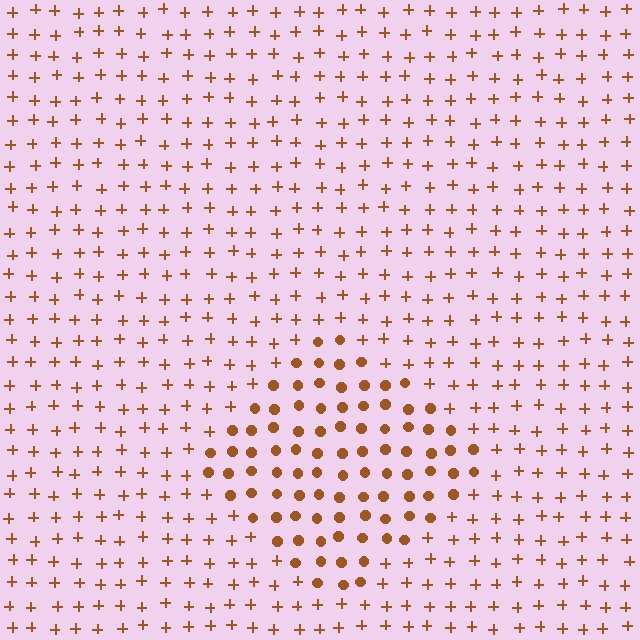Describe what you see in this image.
The image is filled with small brown elements arranged in a uniform grid. A diamond-shaped region contains circles, while the surrounding area contains plus signs. The boundary is defined purely by the change in element shape.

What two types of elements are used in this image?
The image uses circles inside the diamond region and plus signs outside it.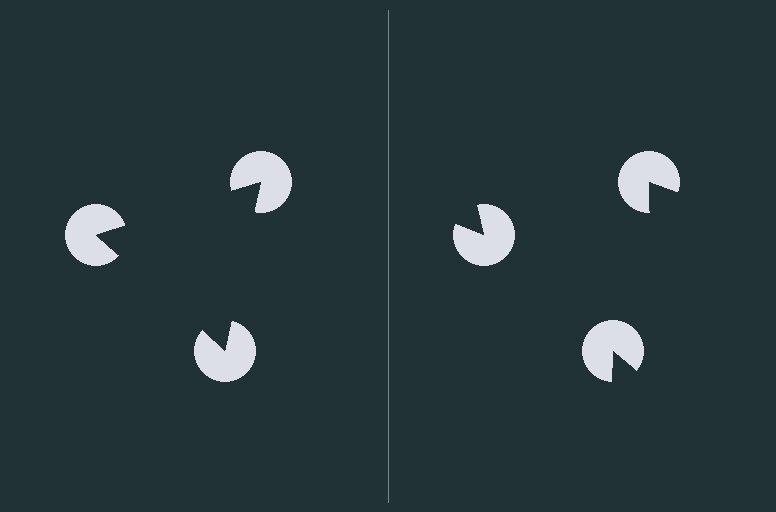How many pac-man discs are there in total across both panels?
6 — 3 on each side.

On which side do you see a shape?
An illusory triangle appears on the left side. On the right side the wedge cuts are rotated, so no coherent shape forms.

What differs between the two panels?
The pac-man discs are positioned identically on both sides; only the wedge orientations differ. On the left they align to a triangle; on the right they are misaligned.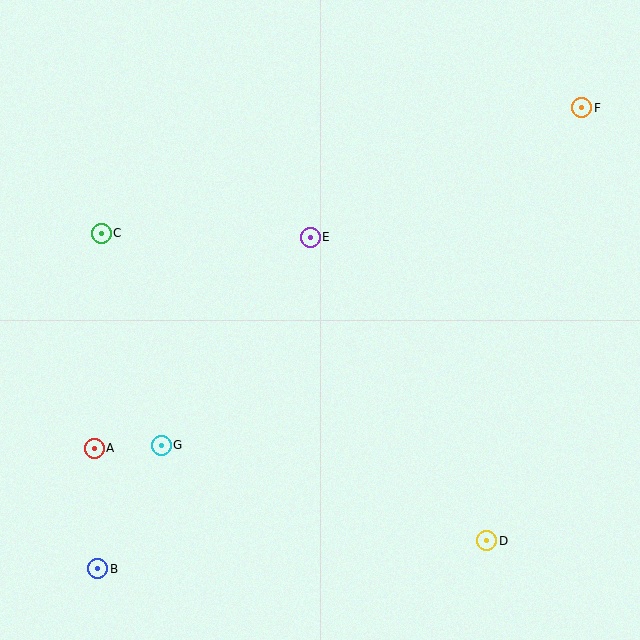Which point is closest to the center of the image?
Point E at (310, 237) is closest to the center.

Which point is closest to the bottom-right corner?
Point D is closest to the bottom-right corner.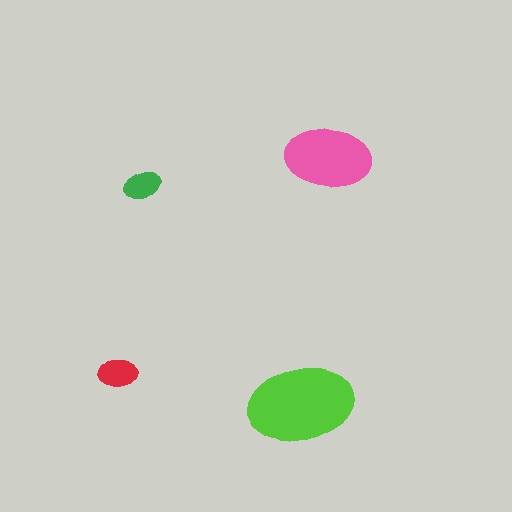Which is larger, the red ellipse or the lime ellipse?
The lime one.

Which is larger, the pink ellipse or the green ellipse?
The pink one.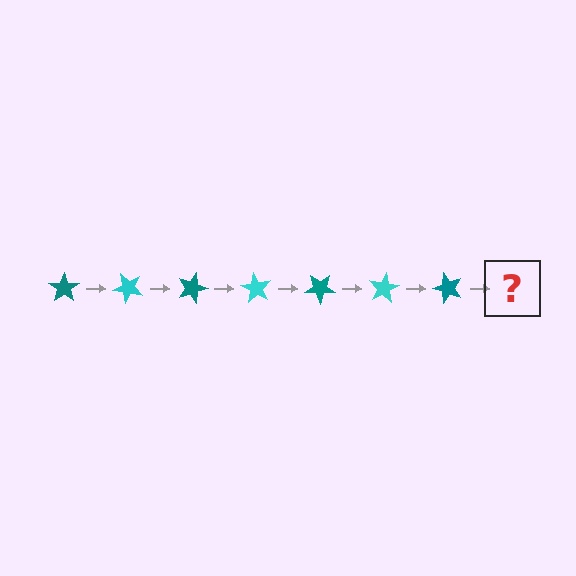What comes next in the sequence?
The next element should be a cyan star, rotated 315 degrees from the start.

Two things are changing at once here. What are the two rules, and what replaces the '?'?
The two rules are that it rotates 45 degrees each step and the color cycles through teal and cyan. The '?' should be a cyan star, rotated 315 degrees from the start.